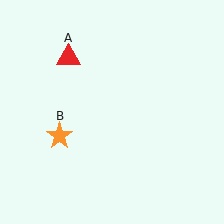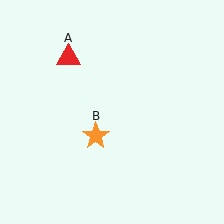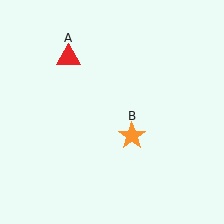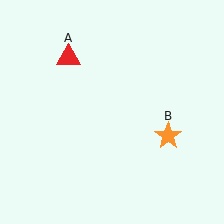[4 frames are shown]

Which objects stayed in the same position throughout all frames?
Red triangle (object A) remained stationary.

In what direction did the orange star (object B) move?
The orange star (object B) moved right.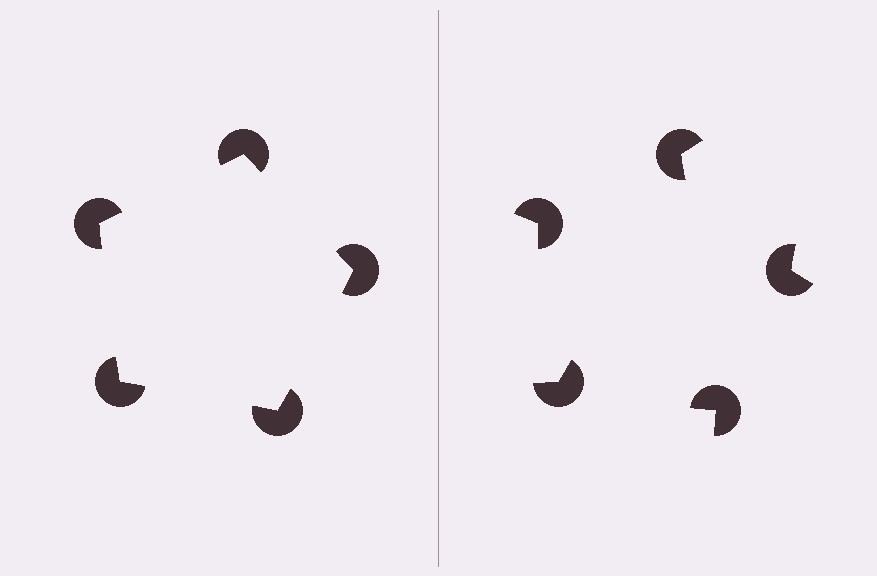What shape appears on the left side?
An illusory pentagon.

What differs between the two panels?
The pac-man discs are positioned identically on both sides; only the wedge orientations differ. On the left they align to a pentagon; on the right they are misaligned.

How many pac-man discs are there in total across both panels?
10 — 5 on each side.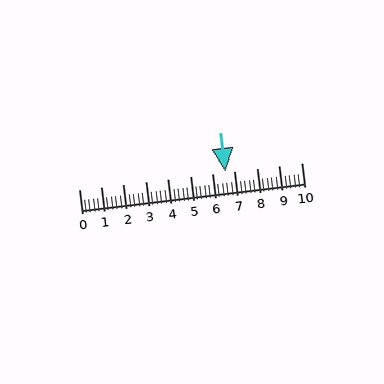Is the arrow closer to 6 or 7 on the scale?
The arrow is closer to 7.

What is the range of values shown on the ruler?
The ruler shows values from 0 to 10.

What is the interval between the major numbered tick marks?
The major tick marks are spaced 1 units apart.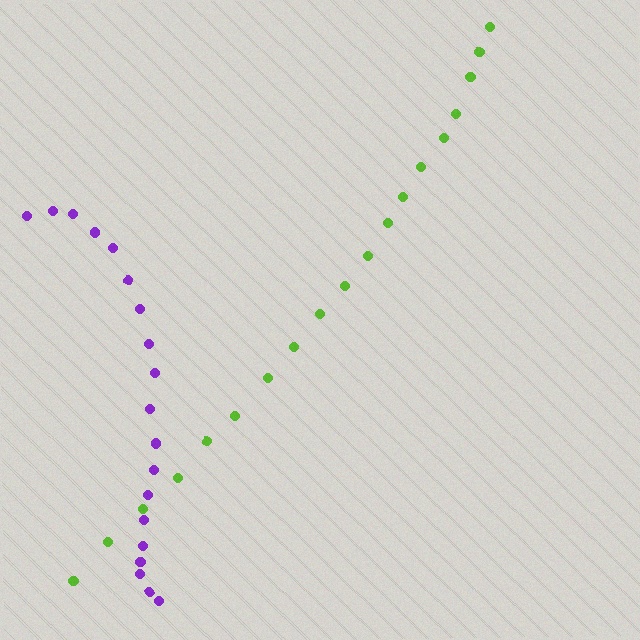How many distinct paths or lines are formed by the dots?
There are 2 distinct paths.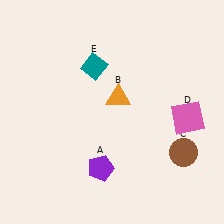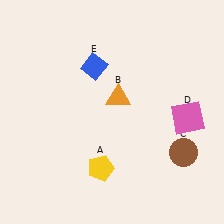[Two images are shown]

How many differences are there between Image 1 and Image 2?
There are 2 differences between the two images.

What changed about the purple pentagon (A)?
In Image 1, A is purple. In Image 2, it changed to yellow.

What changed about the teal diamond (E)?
In Image 1, E is teal. In Image 2, it changed to blue.